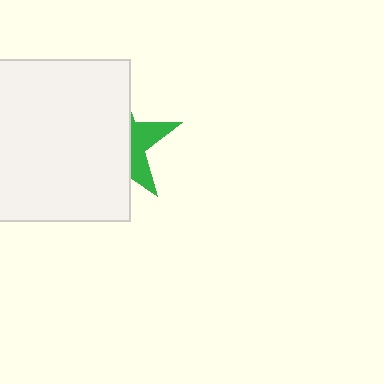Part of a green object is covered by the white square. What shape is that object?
It is a star.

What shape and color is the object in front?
The object in front is a white square.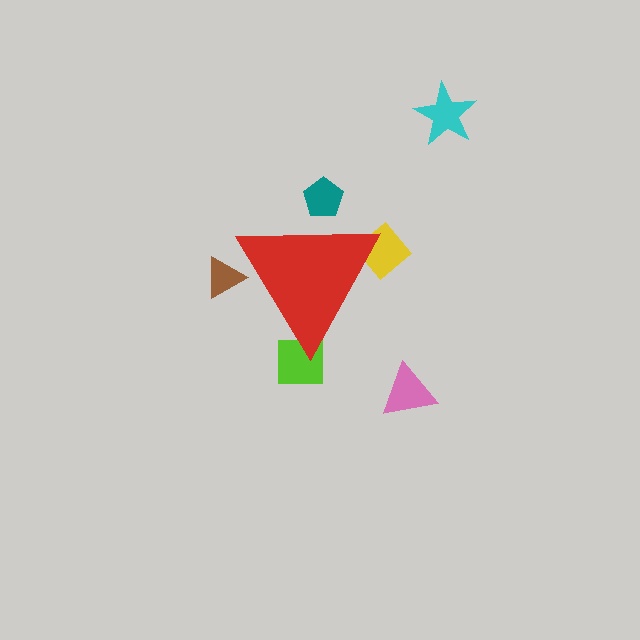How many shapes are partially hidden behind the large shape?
4 shapes are partially hidden.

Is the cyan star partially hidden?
No, the cyan star is fully visible.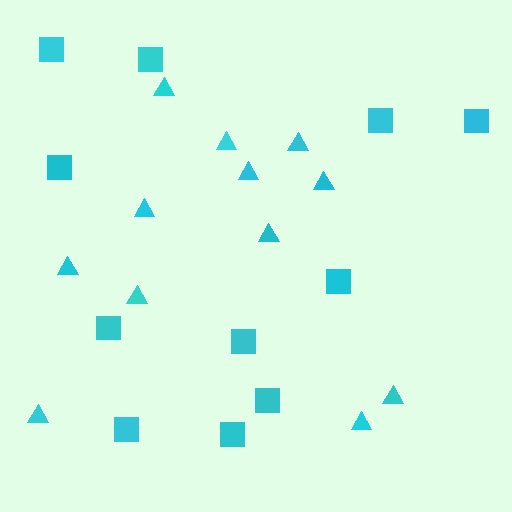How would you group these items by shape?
There are 2 groups: one group of triangles (12) and one group of squares (11).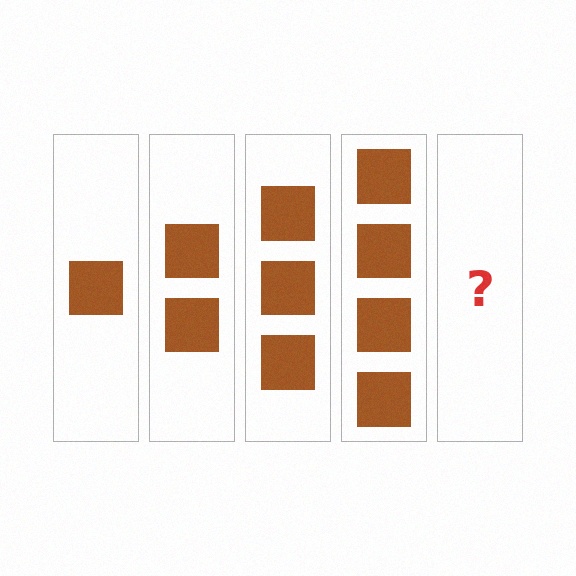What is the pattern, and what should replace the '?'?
The pattern is that each step adds one more square. The '?' should be 5 squares.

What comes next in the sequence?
The next element should be 5 squares.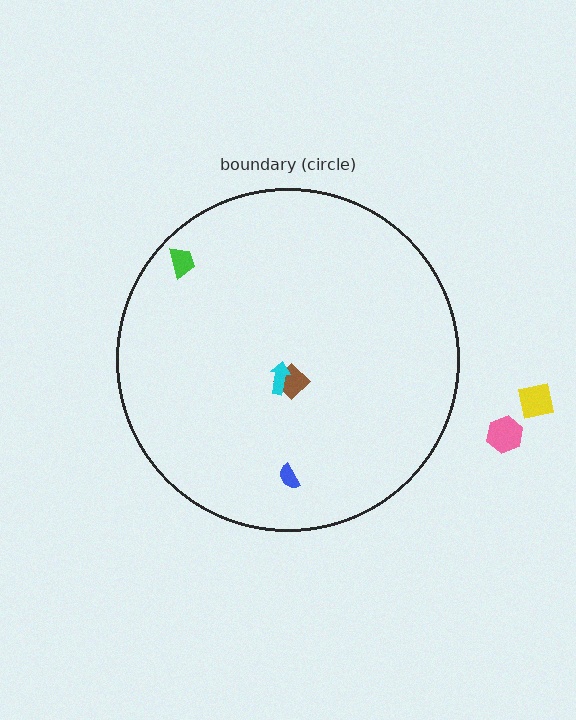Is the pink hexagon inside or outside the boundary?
Outside.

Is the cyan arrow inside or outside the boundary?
Inside.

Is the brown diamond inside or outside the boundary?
Inside.